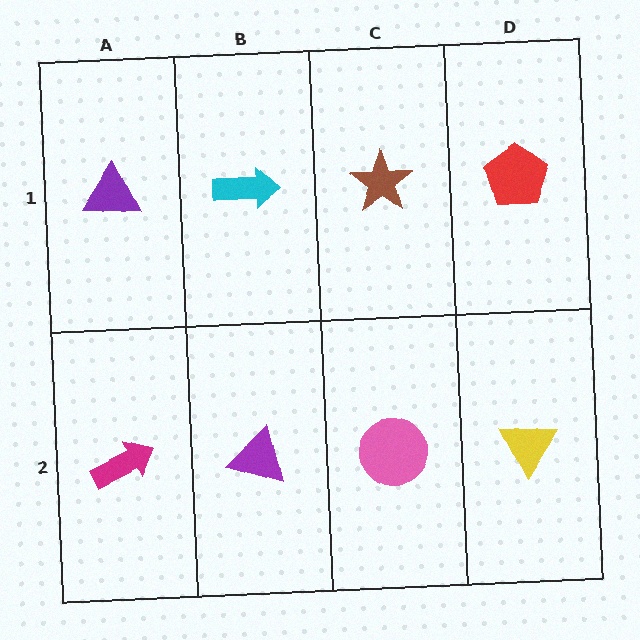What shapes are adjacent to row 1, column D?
A yellow triangle (row 2, column D), a brown star (row 1, column C).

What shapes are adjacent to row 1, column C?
A pink circle (row 2, column C), a cyan arrow (row 1, column B), a red pentagon (row 1, column D).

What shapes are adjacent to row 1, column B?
A purple triangle (row 2, column B), a purple triangle (row 1, column A), a brown star (row 1, column C).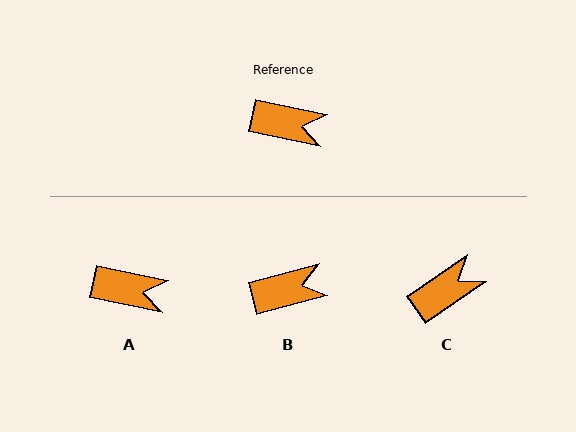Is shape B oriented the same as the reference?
No, it is off by about 27 degrees.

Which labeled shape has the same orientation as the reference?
A.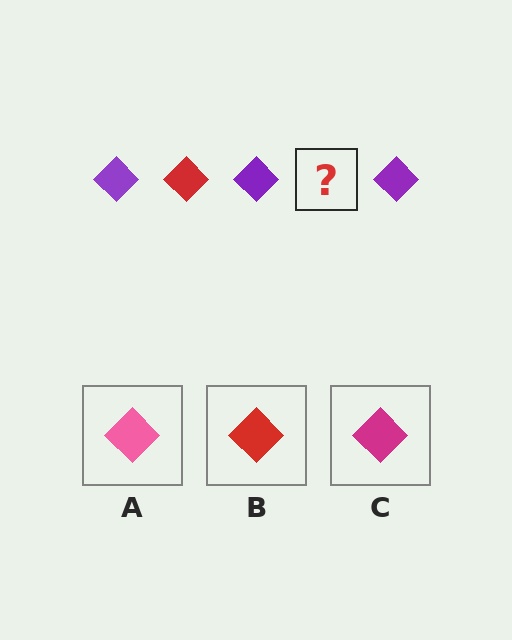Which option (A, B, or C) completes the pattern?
B.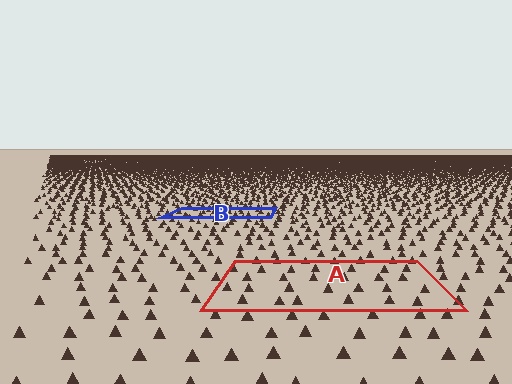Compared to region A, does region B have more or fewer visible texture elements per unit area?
Region B has more texture elements per unit area — they are packed more densely because it is farther away.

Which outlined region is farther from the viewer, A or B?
Region B is farther from the viewer — the texture elements inside it appear smaller and more densely packed.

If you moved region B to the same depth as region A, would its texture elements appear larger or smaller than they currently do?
They would appear larger. At a closer depth, the same texture elements are projected at a bigger on-screen size.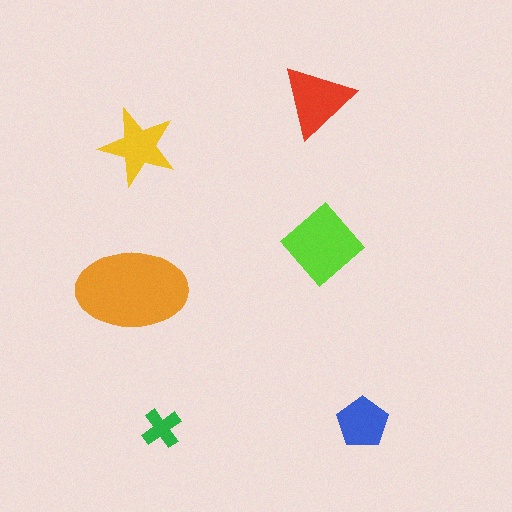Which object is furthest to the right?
The blue pentagon is rightmost.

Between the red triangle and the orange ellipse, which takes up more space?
The orange ellipse.